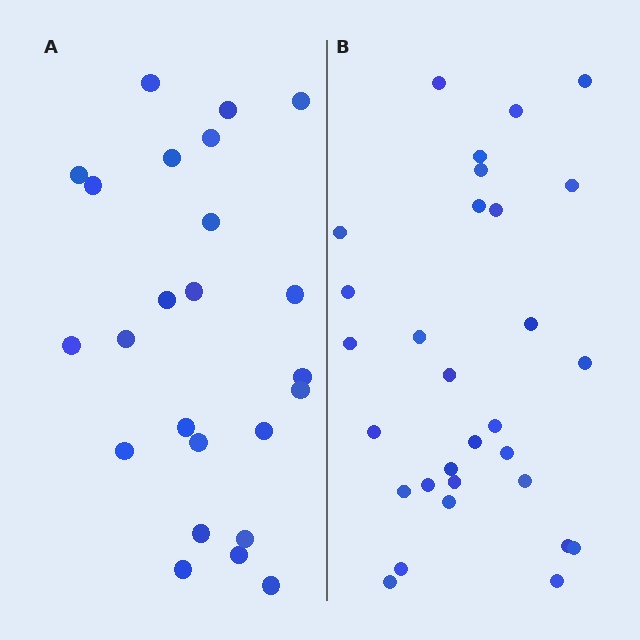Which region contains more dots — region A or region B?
Region B (the right region) has more dots.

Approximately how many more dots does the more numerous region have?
Region B has about 6 more dots than region A.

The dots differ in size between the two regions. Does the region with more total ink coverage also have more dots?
No. Region A has more total ink coverage because its dots are larger, but region B actually contains more individual dots. Total area can be misleading — the number of items is what matters here.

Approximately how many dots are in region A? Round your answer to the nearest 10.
About 20 dots. (The exact count is 24, which rounds to 20.)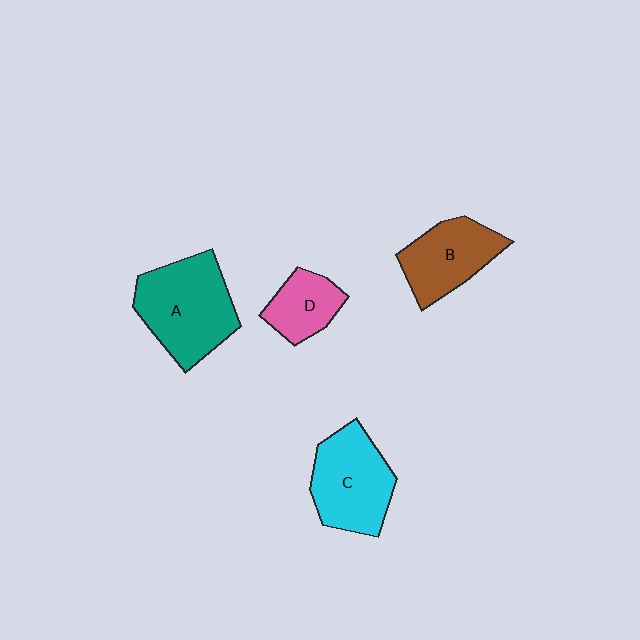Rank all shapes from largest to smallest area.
From largest to smallest: A (teal), C (cyan), B (brown), D (pink).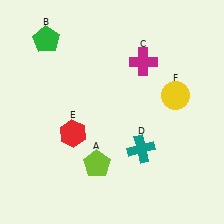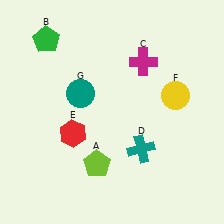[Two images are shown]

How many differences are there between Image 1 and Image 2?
There is 1 difference between the two images.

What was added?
A teal circle (G) was added in Image 2.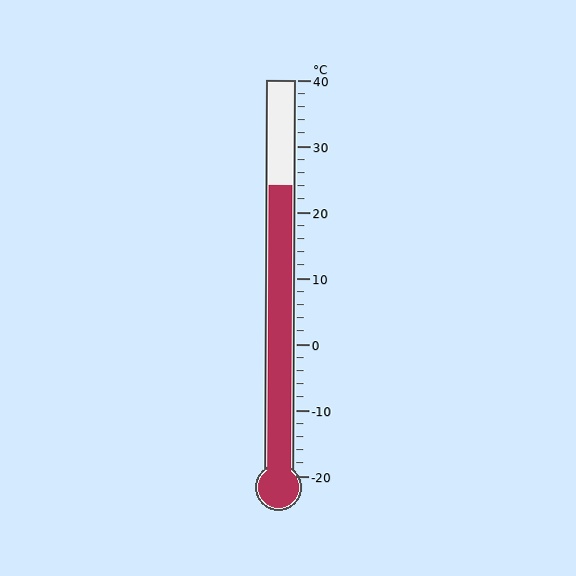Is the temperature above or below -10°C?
The temperature is above -10°C.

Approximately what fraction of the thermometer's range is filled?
The thermometer is filled to approximately 75% of its range.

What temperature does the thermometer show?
The thermometer shows approximately 24°C.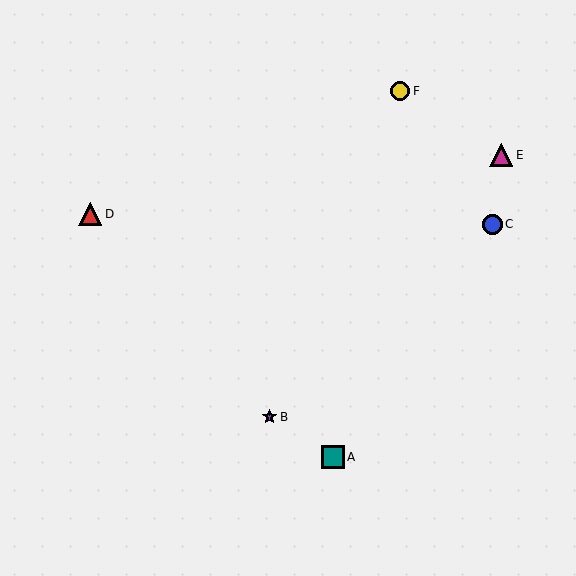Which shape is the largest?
The magenta triangle (labeled E) is the largest.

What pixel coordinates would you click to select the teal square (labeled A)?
Click at (333, 457) to select the teal square A.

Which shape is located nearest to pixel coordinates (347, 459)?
The teal square (labeled A) at (333, 457) is nearest to that location.